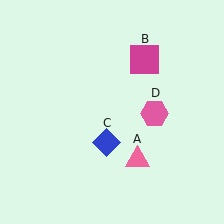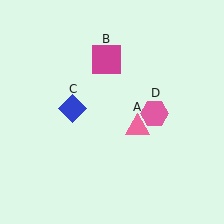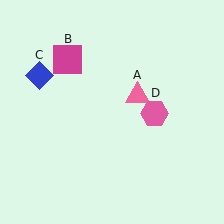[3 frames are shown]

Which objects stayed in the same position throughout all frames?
Pink hexagon (object D) remained stationary.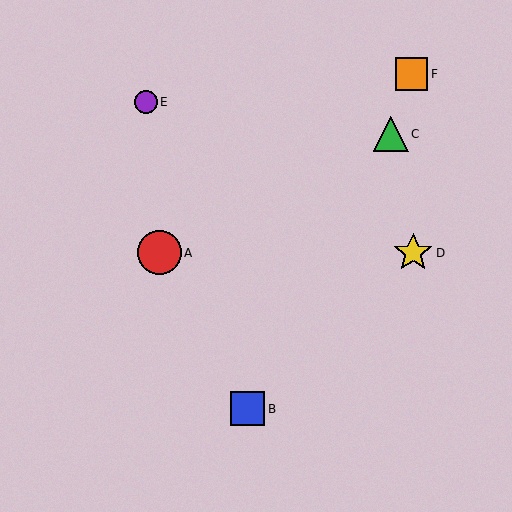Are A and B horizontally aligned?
No, A is at y≈253 and B is at y≈409.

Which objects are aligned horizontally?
Objects A, D are aligned horizontally.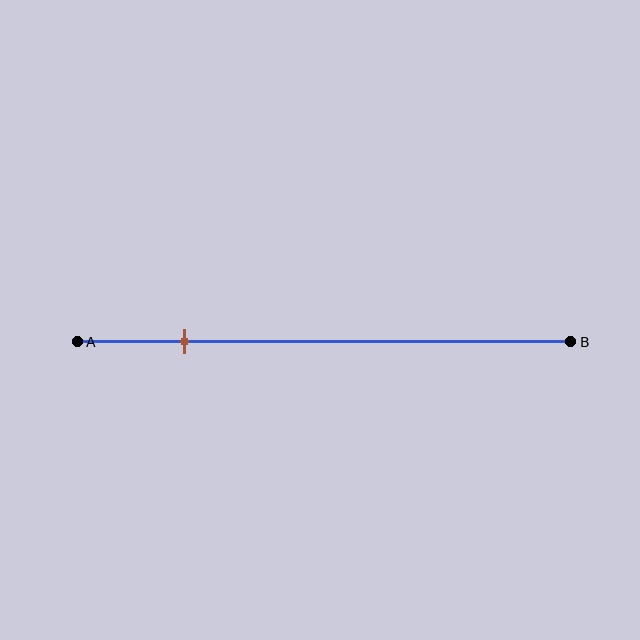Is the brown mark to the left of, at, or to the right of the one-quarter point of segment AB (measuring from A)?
The brown mark is to the left of the one-quarter point of segment AB.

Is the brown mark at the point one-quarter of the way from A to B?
No, the mark is at about 20% from A, not at the 25% one-quarter point.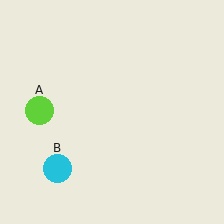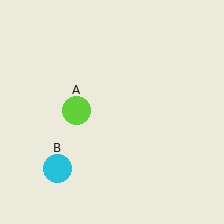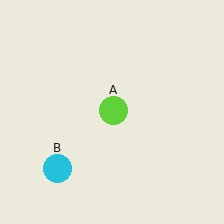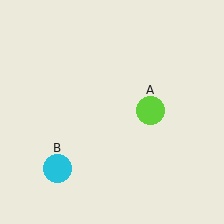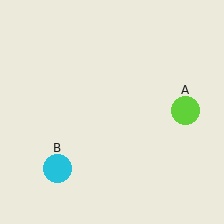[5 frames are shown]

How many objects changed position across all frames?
1 object changed position: lime circle (object A).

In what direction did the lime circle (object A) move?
The lime circle (object A) moved right.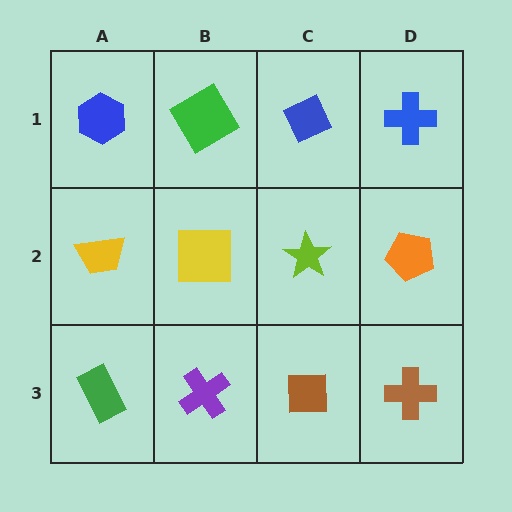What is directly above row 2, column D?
A blue cross.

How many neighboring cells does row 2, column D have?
3.